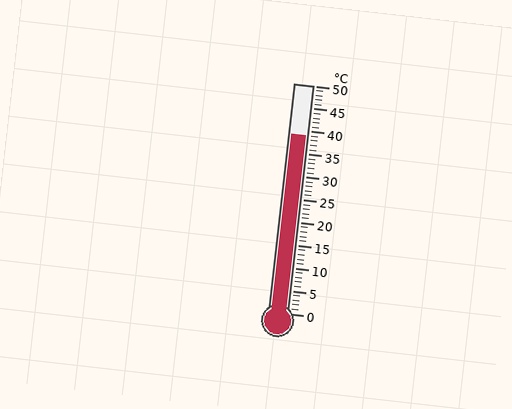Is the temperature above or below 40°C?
The temperature is below 40°C.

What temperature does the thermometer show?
The thermometer shows approximately 39°C.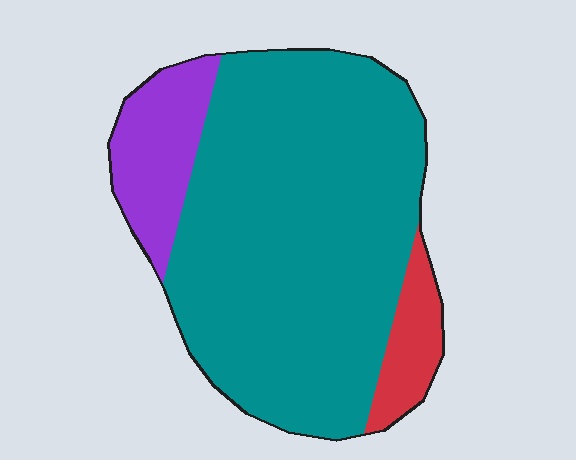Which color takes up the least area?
Red, at roughly 10%.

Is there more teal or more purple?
Teal.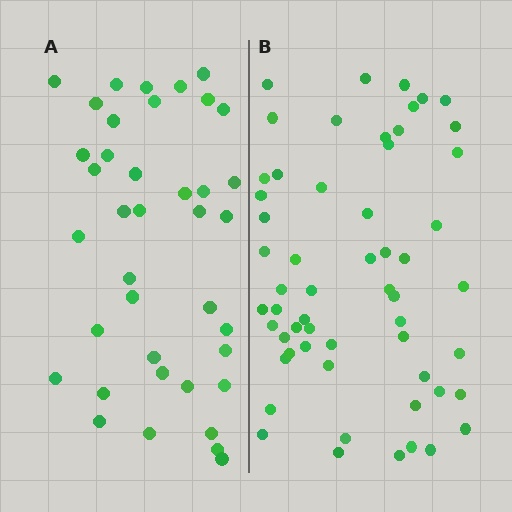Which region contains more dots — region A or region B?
Region B (the right region) has more dots.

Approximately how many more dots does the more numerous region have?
Region B has approximately 20 more dots than region A.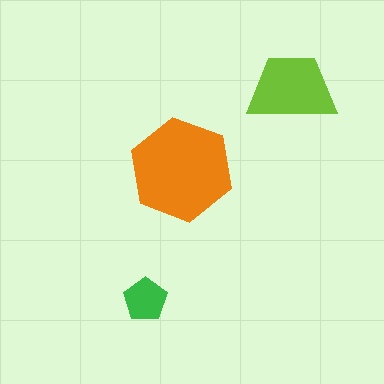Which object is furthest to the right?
The lime trapezoid is rightmost.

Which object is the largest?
The orange hexagon.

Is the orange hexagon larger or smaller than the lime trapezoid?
Larger.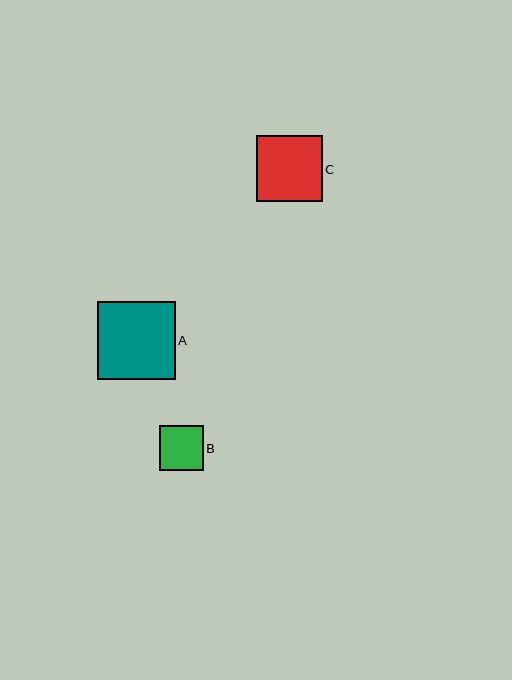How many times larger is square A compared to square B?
Square A is approximately 1.8 times the size of square B.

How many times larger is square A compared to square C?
Square A is approximately 1.2 times the size of square C.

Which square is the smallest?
Square B is the smallest with a size of approximately 44 pixels.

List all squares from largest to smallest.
From largest to smallest: A, C, B.